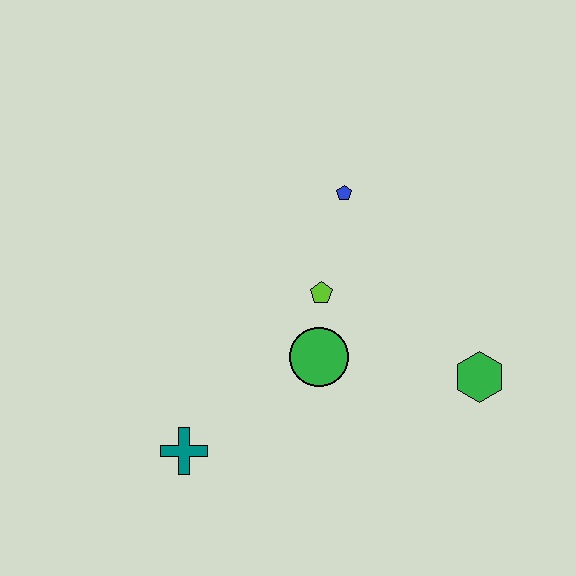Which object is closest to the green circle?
The lime pentagon is closest to the green circle.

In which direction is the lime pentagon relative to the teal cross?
The lime pentagon is above the teal cross.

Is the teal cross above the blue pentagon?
No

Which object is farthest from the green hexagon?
The teal cross is farthest from the green hexagon.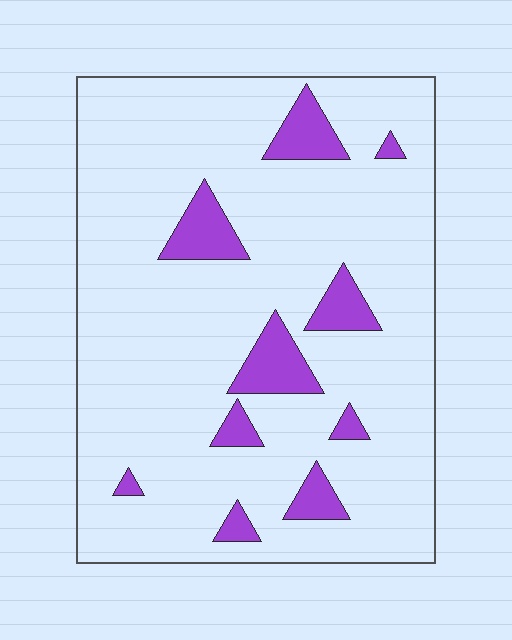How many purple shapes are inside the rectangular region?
10.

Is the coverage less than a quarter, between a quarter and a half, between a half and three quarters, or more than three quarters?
Less than a quarter.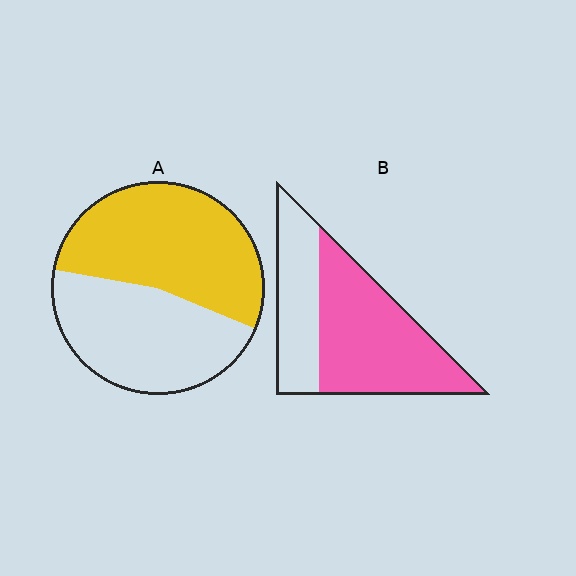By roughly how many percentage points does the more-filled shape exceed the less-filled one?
By roughly 10 percentage points (B over A).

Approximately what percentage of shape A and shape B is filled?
A is approximately 55% and B is approximately 65%.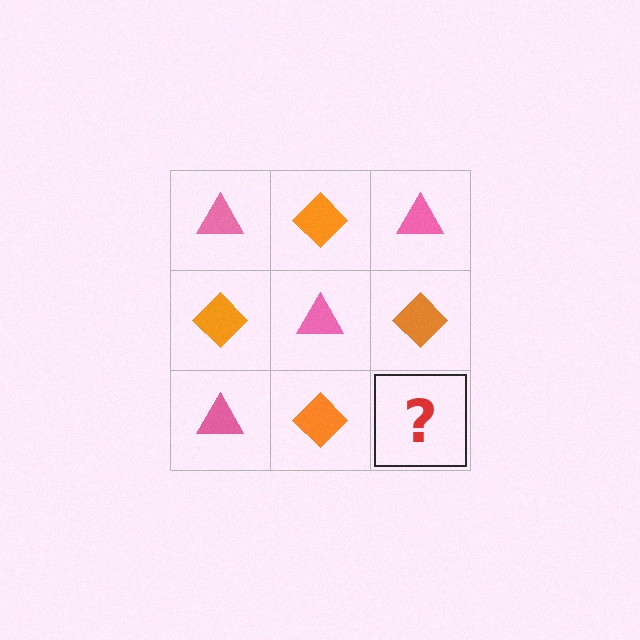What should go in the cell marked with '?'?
The missing cell should contain a pink triangle.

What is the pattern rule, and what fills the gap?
The rule is that it alternates pink triangle and orange diamond in a checkerboard pattern. The gap should be filled with a pink triangle.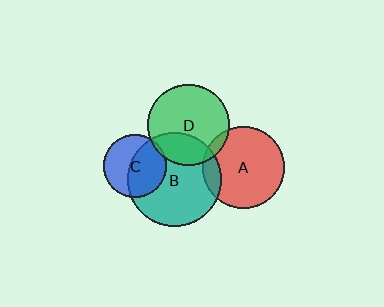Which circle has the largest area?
Circle B (teal).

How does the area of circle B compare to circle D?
Approximately 1.3 times.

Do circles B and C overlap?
Yes.